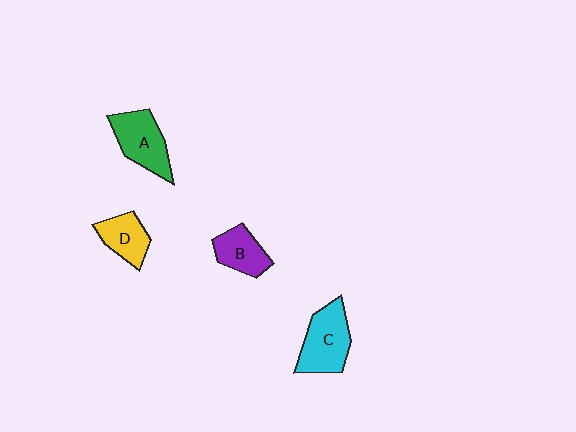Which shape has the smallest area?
Shape D (yellow).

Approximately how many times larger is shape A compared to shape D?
Approximately 1.4 times.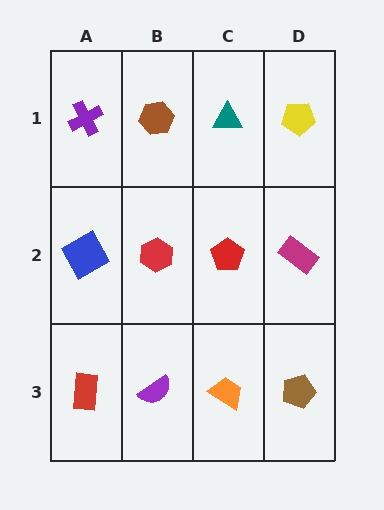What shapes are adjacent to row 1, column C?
A red pentagon (row 2, column C), a brown hexagon (row 1, column B), a yellow pentagon (row 1, column D).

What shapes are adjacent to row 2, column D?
A yellow pentagon (row 1, column D), a brown pentagon (row 3, column D), a red pentagon (row 2, column C).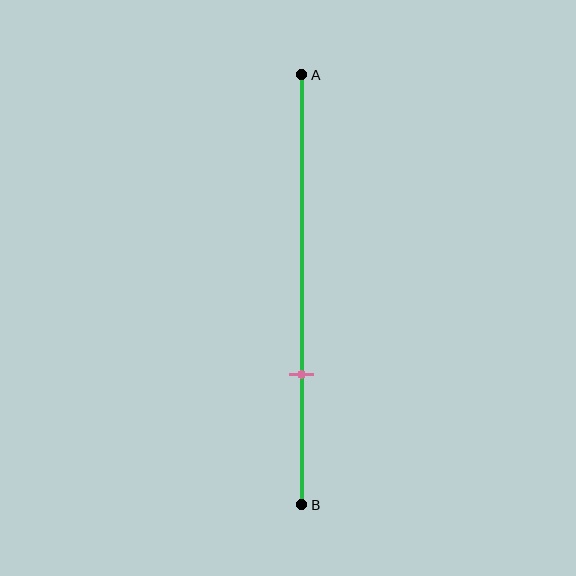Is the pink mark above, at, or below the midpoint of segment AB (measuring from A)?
The pink mark is below the midpoint of segment AB.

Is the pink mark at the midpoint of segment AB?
No, the mark is at about 70% from A, not at the 50% midpoint.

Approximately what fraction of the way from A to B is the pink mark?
The pink mark is approximately 70% of the way from A to B.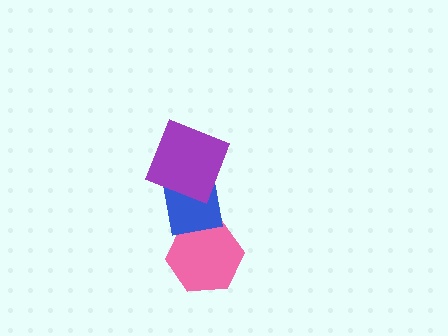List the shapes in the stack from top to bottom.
From top to bottom: the purple square, the blue square, the pink hexagon.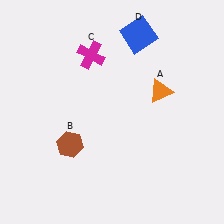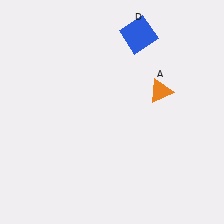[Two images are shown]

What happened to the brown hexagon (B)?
The brown hexagon (B) was removed in Image 2. It was in the bottom-left area of Image 1.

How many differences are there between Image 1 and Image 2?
There are 2 differences between the two images.